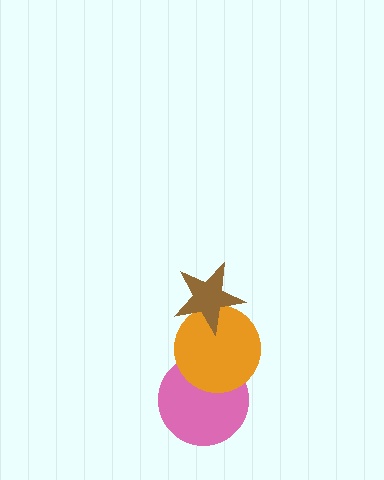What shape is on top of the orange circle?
The brown star is on top of the orange circle.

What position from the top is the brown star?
The brown star is 1st from the top.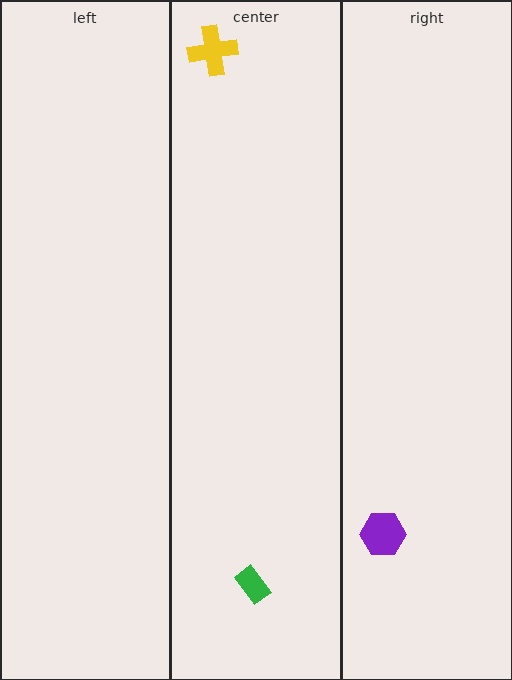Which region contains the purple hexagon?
The right region.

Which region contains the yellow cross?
The center region.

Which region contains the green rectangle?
The center region.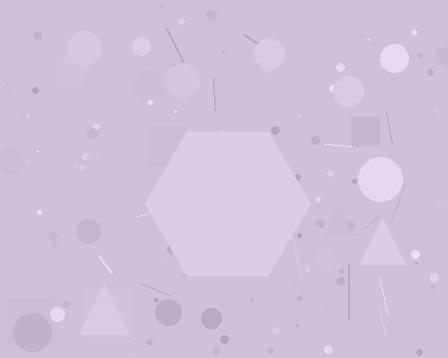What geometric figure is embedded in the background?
A hexagon is embedded in the background.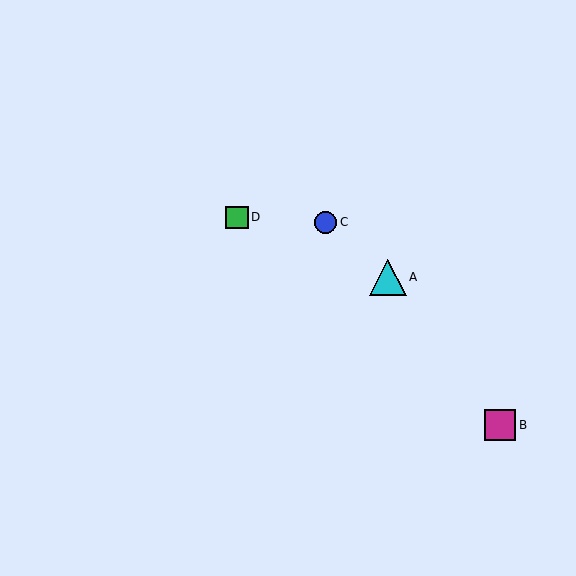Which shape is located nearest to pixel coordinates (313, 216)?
The blue circle (labeled C) at (326, 222) is nearest to that location.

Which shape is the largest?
The cyan triangle (labeled A) is the largest.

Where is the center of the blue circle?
The center of the blue circle is at (326, 222).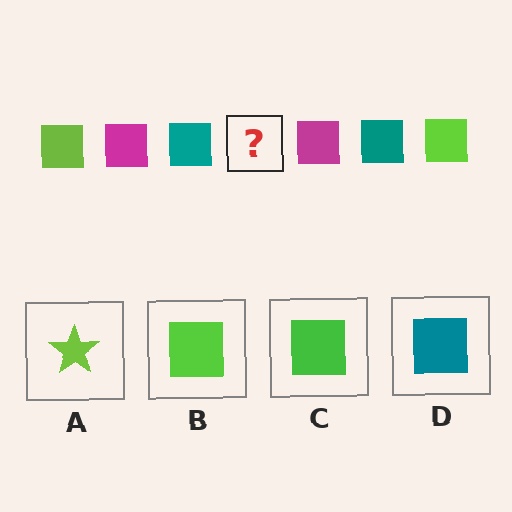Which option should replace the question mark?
Option B.